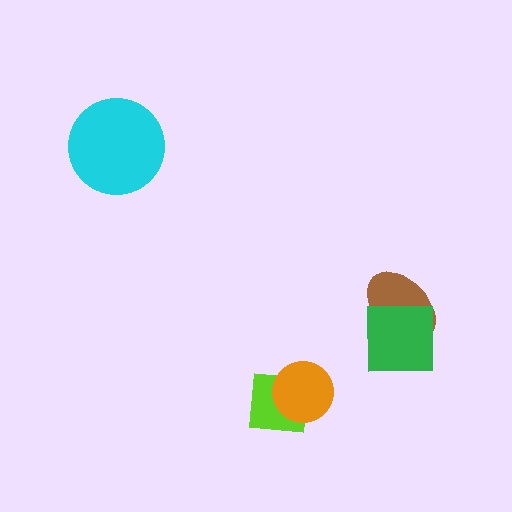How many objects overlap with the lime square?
1 object overlaps with the lime square.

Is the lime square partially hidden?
Yes, it is partially covered by another shape.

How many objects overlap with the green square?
1 object overlaps with the green square.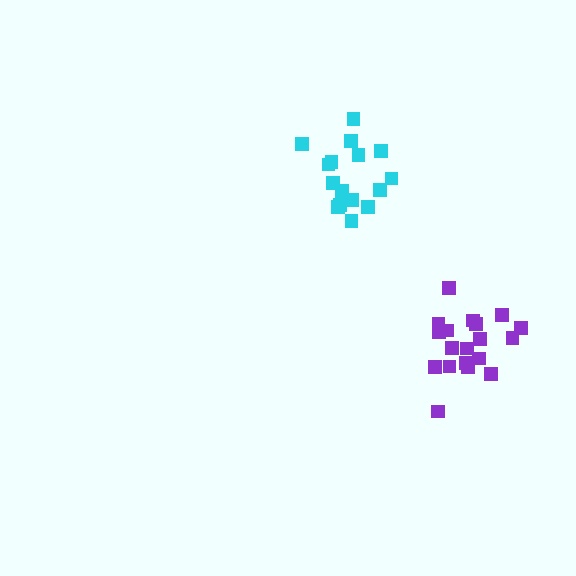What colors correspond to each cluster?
The clusters are colored: purple, cyan.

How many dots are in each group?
Group 1: 19 dots, Group 2: 16 dots (35 total).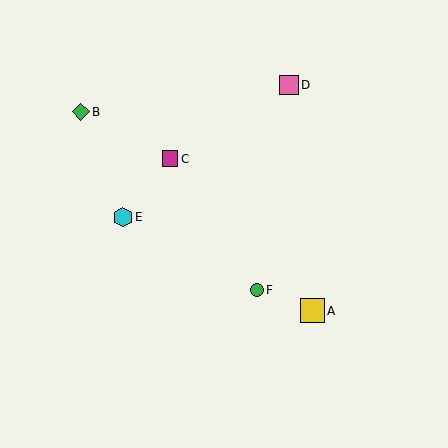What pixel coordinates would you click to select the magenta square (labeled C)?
Click at (170, 159) to select the magenta square C.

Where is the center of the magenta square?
The center of the magenta square is at (170, 159).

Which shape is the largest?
The yellow square (labeled A) is the largest.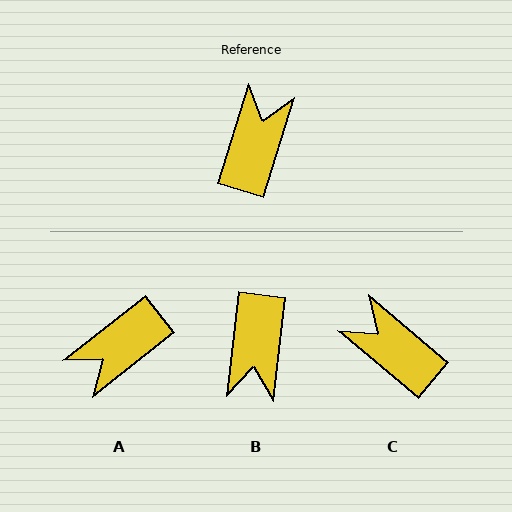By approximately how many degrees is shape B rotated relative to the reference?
Approximately 170 degrees clockwise.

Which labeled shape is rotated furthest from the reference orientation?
B, about 170 degrees away.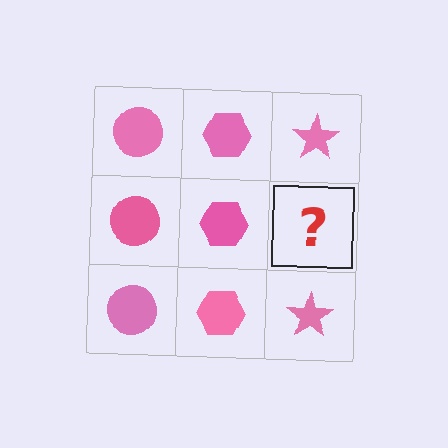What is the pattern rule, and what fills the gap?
The rule is that each column has a consistent shape. The gap should be filled with a pink star.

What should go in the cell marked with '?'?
The missing cell should contain a pink star.